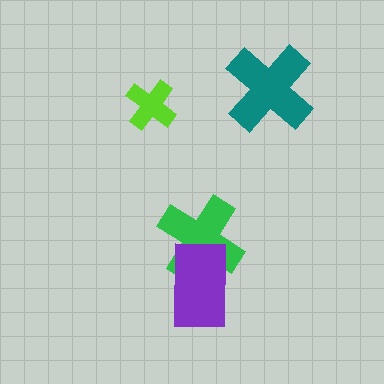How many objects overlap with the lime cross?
0 objects overlap with the lime cross.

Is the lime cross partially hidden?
No, no other shape covers it.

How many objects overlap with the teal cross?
0 objects overlap with the teal cross.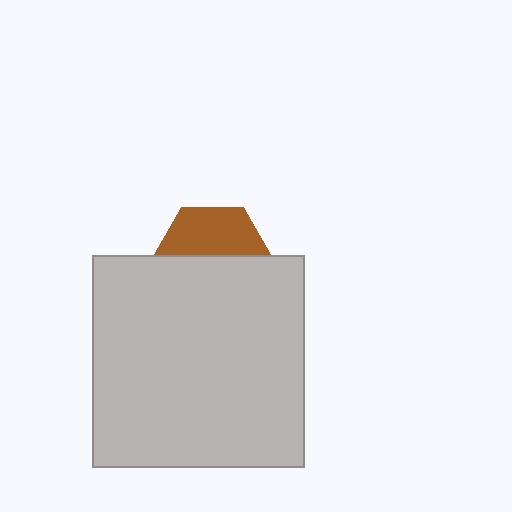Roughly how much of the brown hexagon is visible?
A small part of it is visible (roughly 43%).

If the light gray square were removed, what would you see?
You would see the complete brown hexagon.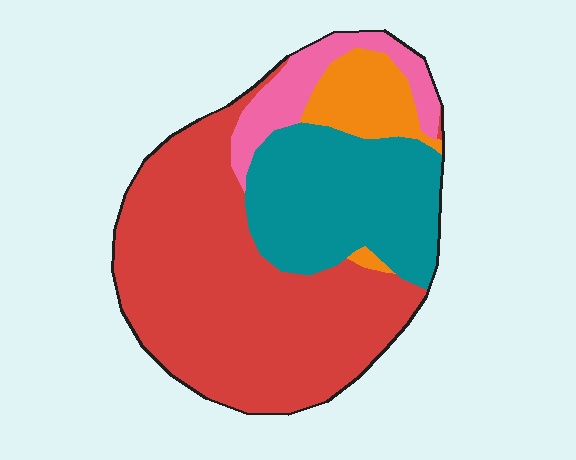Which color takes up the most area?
Red, at roughly 55%.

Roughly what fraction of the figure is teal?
Teal takes up about one quarter (1/4) of the figure.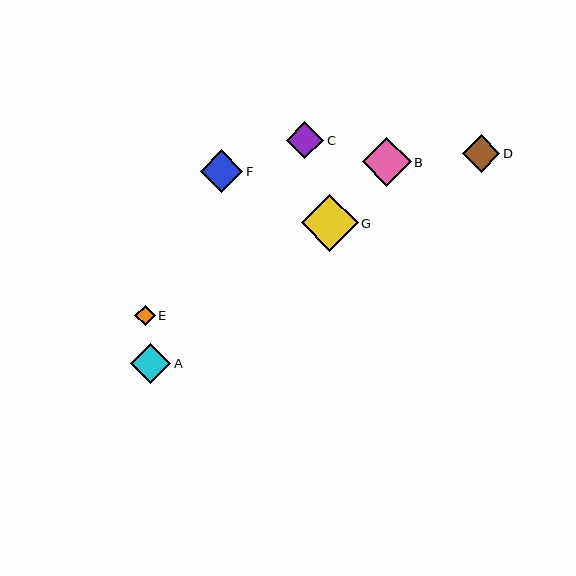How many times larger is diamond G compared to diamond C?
Diamond G is approximately 1.5 times the size of diamond C.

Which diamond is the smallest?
Diamond E is the smallest with a size of approximately 21 pixels.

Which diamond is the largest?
Diamond G is the largest with a size of approximately 56 pixels.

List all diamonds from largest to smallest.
From largest to smallest: G, B, F, A, D, C, E.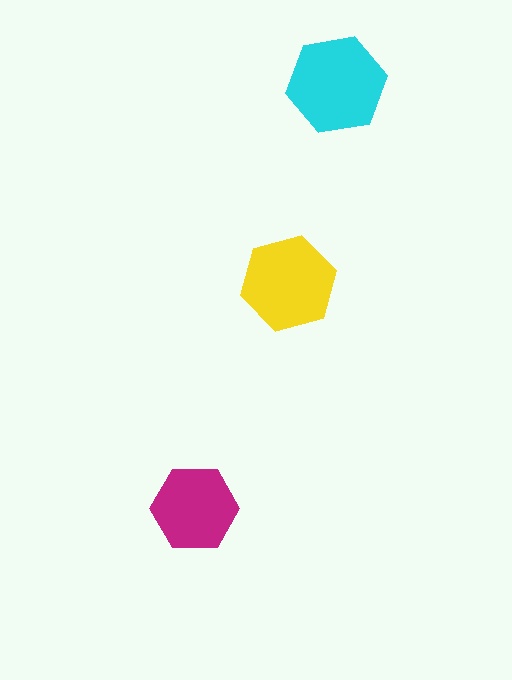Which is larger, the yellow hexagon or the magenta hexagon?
The yellow one.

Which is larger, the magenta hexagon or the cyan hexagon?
The cyan one.